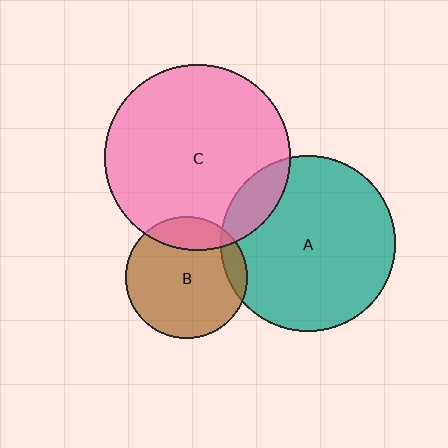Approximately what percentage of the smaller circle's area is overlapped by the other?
Approximately 15%.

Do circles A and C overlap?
Yes.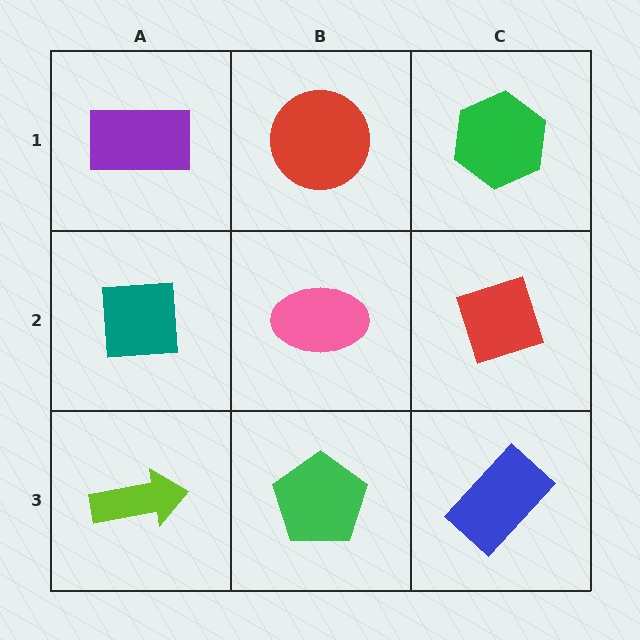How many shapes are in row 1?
3 shapes.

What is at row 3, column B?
A green pentagon.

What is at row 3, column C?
A blue rectangle.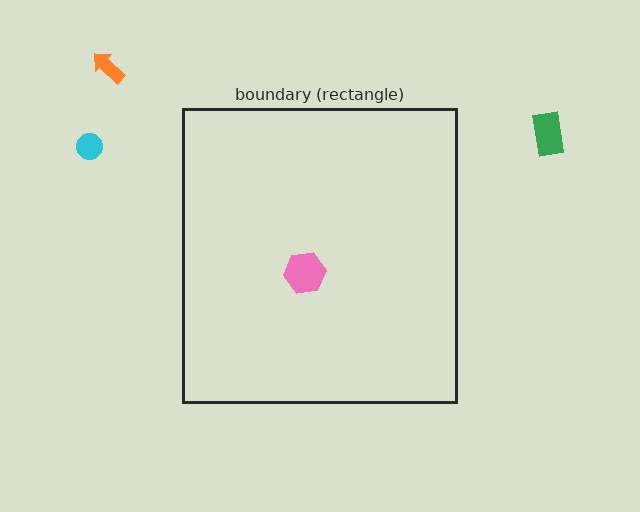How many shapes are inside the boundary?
1 inside, 3 outside.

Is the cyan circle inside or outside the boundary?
Outside.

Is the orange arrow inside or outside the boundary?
Outside.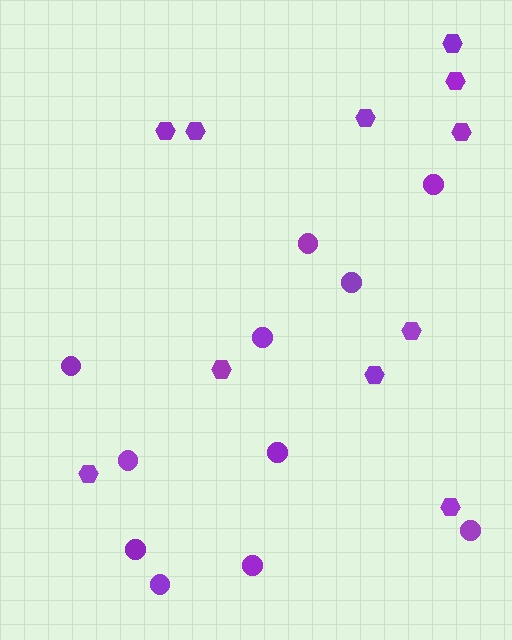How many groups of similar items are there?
There are 2 groups: one group of hexagons (11) and one group of circles (11).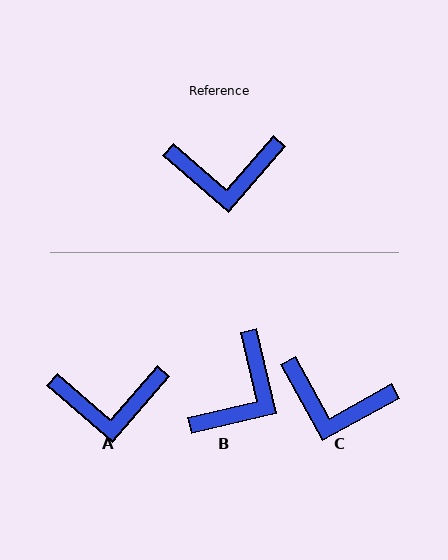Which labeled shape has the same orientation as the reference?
A.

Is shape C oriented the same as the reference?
No, it is off by about 20 degrees.